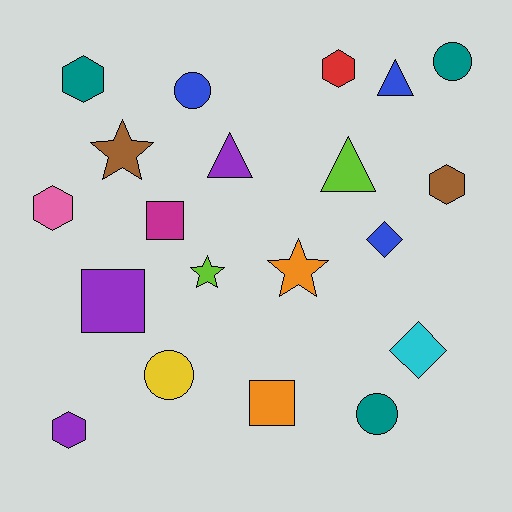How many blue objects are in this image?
There are 3 blue objects.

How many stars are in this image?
There are 3 stars.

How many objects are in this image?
There are 20 objects.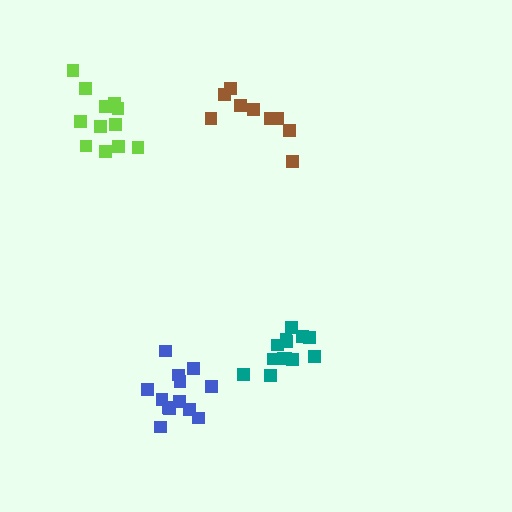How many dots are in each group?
Group 1: 9 dots, Group 2: 12 dots, Group 3: 13 dots, Group 4: 13 dots (47 total).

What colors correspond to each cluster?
The clusters are colored: brown, lime, teal, blue.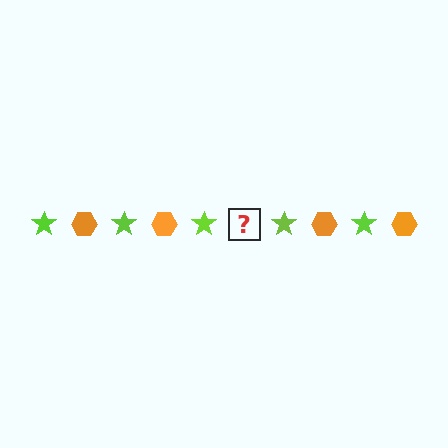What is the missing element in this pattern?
The missing element is an orange hexagon.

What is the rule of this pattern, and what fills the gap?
The rule is that the pattern alternates between lime star and orange hexagon. The gap should be filled with an orange hexagon.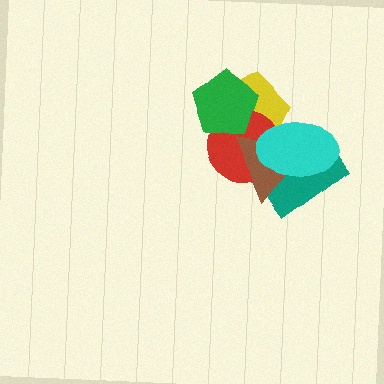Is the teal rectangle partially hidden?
Yes, it is partially covered by another shape.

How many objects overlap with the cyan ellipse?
4 objects overlap with the cyan ellipse.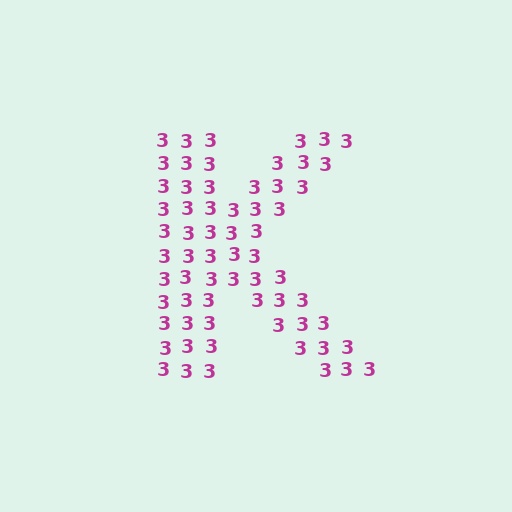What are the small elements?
The small elements are digit 3's.